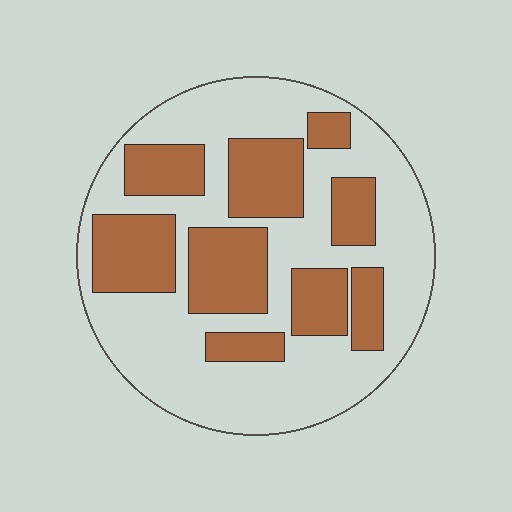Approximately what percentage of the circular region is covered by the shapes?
Approximately 35%.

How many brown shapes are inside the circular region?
9.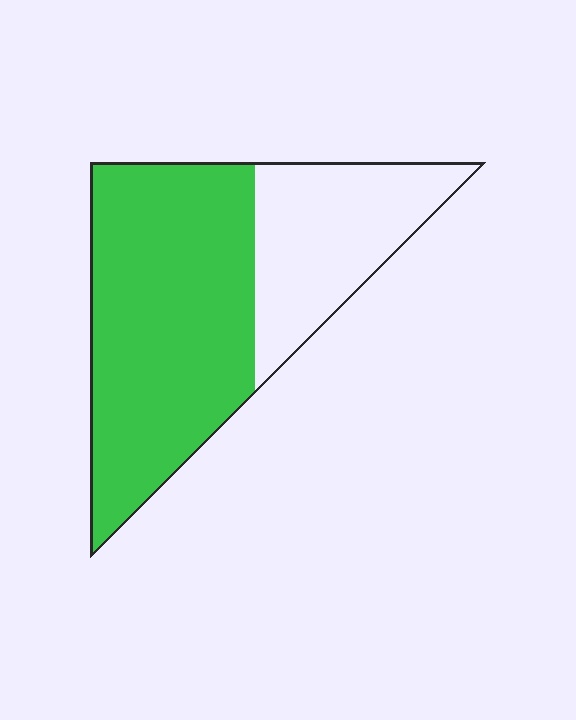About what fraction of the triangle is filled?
About two thirds (2/3).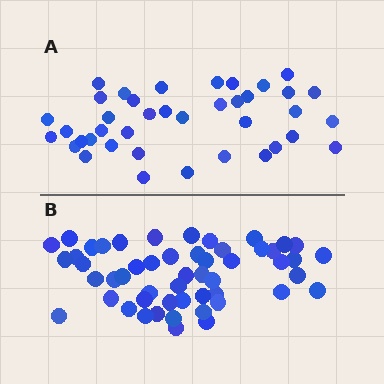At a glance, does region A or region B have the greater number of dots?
Region B (the bottom region) has more dots.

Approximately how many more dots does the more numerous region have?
Region B has approximately 15 more dots than region A.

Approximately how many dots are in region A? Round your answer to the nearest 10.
About 40 dots. (The exact count is 39, which rounds to 40.)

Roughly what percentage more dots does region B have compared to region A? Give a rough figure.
About 35% more.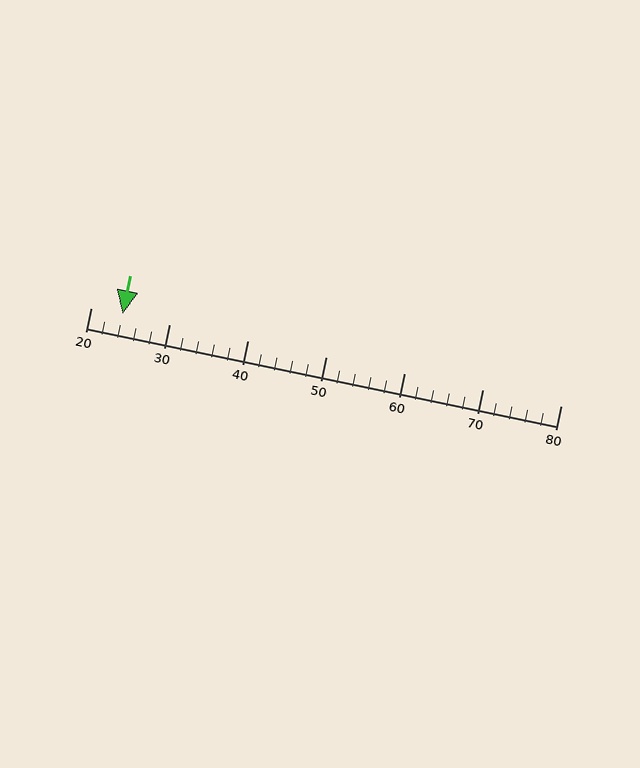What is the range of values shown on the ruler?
The ruler shows values from 20 to 80.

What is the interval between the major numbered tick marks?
The major tick marks are spaced 10 units apart.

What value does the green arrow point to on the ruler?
The green arrow points to approximately 24.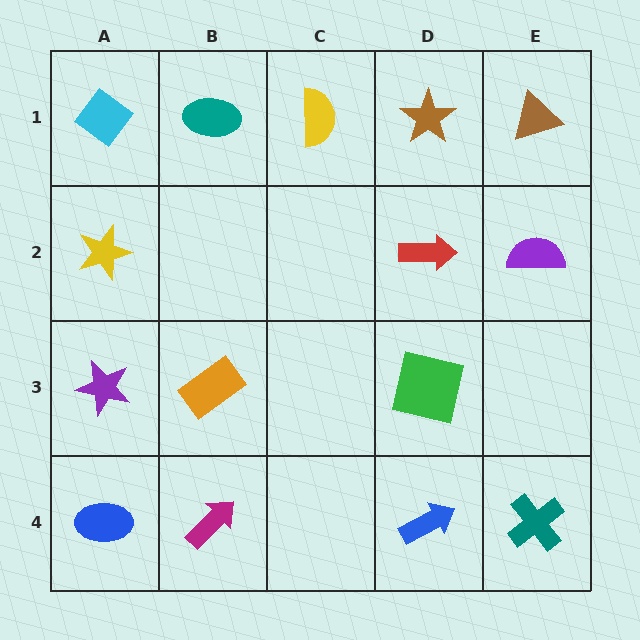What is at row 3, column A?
A purple star.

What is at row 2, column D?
A red arrow.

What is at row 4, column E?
A teal cross.